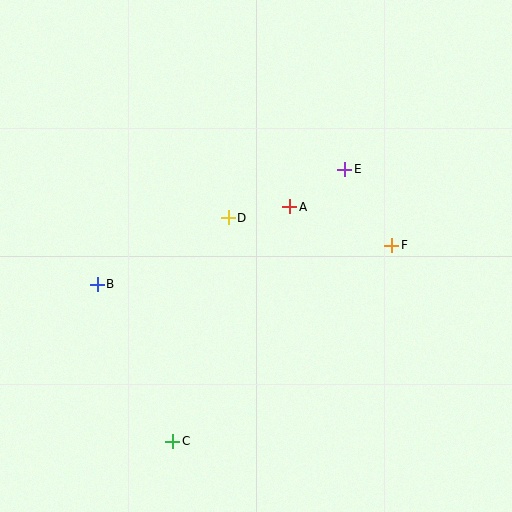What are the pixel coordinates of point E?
Point E is at (345, 169).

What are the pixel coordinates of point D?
Point D is at (228, 218).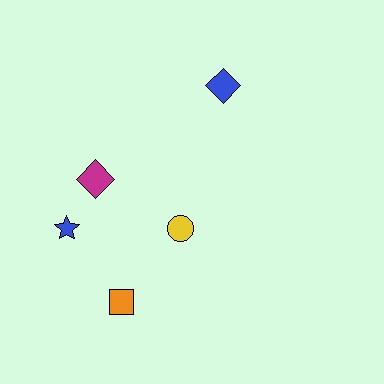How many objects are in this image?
There are 5 objects.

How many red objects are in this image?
There are no red objects.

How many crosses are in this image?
There are no crosses.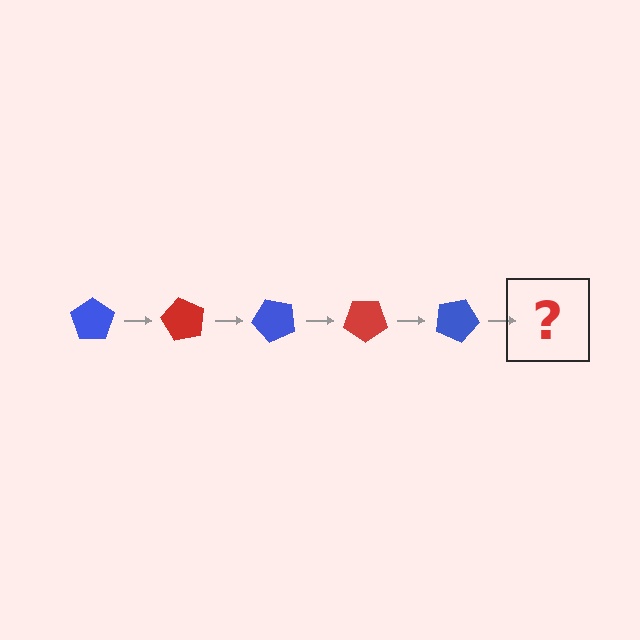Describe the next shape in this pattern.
It should be a red pentagon, rotated 300 degrees from the start.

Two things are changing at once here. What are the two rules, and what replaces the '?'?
The two rules are that it rotates 60 degrees each step and the color cycles through blue and red. The '?' should be a red pentagon, rotated 300 degrees from the start.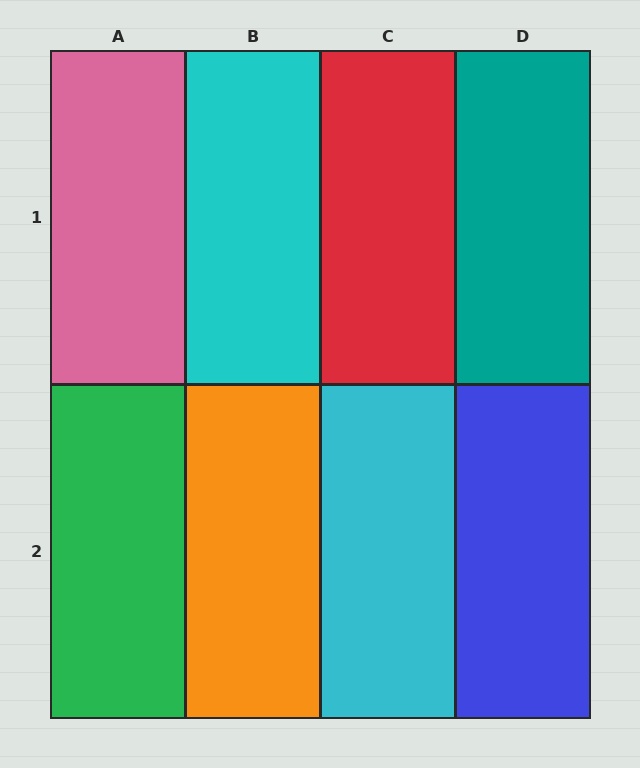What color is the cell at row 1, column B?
Cyan.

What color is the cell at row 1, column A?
Pink.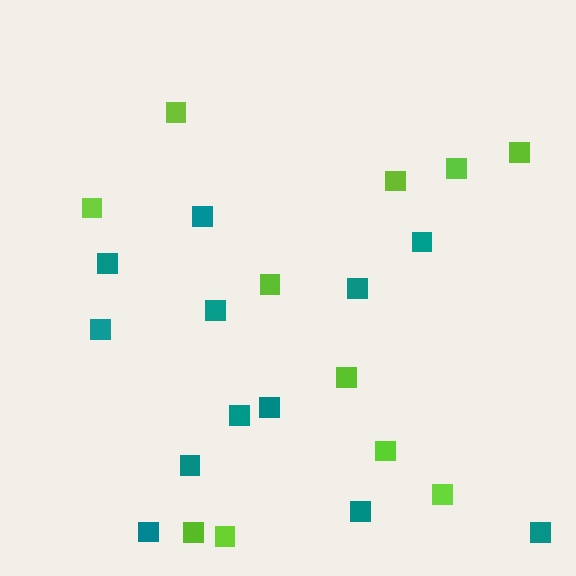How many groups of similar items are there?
There are 2 groups: one group of lime squares (11) and one group of teal squares (12).